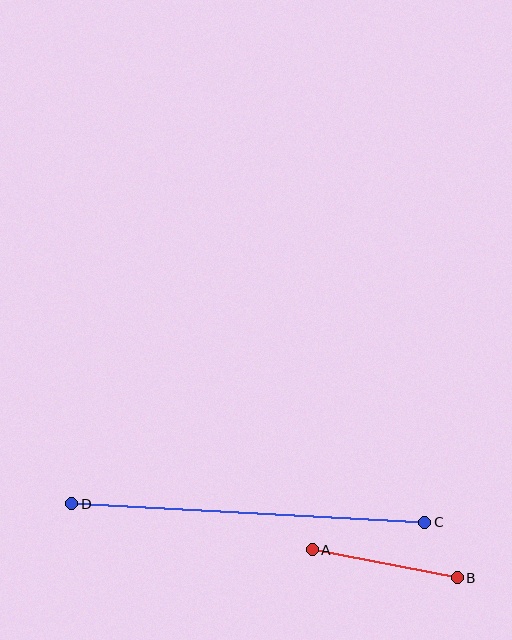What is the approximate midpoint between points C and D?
The midpoint is at approximately (248, 513) pixels.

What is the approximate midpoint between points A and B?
The midpoint is at approximately (385, 564) pixels.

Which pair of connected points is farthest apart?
Points C and D are farthest apart.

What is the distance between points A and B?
The distance is approximately 147 pixels.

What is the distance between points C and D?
The distance is approximately 354 pixels.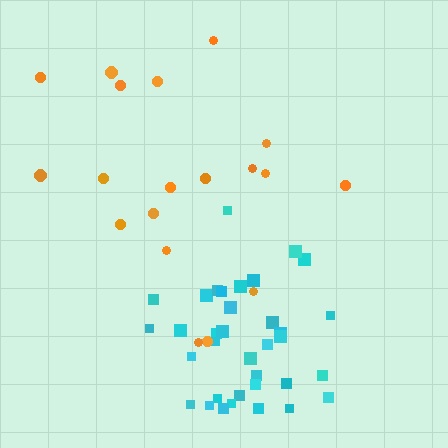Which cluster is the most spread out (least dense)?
Orange.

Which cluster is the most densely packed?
Cyan.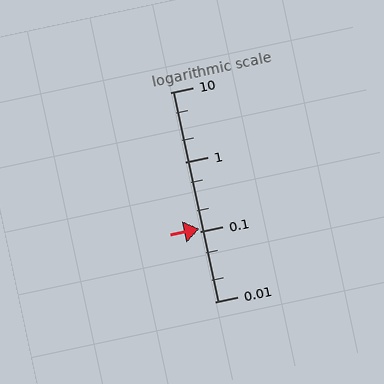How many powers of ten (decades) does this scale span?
The scale spans 3 decades, from 0.01 to 10.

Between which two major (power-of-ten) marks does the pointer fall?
The pointer is between 0.1 and 1.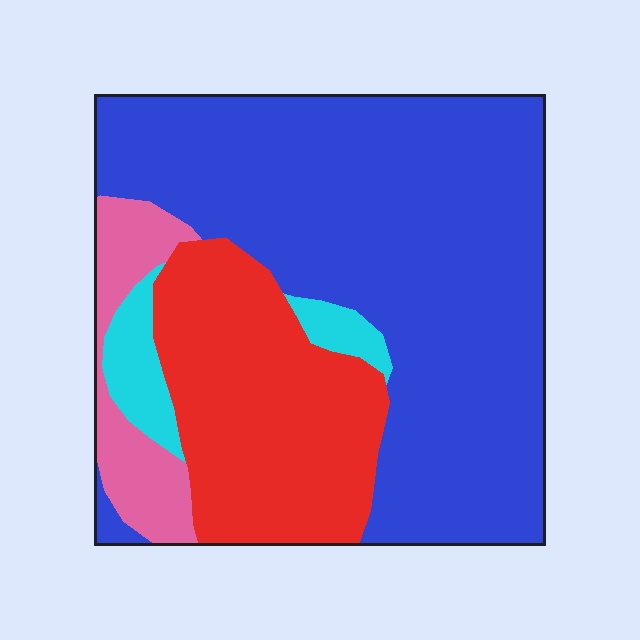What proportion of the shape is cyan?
Cyan covers roughly 5% of the shape.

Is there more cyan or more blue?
Blue.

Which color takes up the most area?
Blue, at roughly 60%.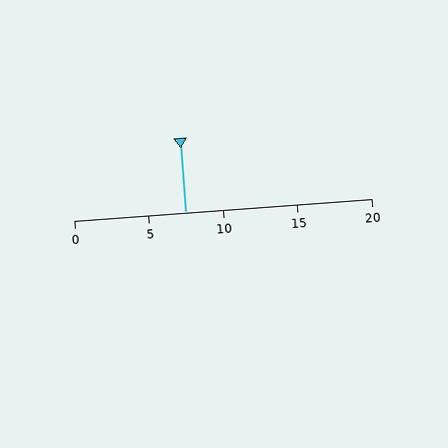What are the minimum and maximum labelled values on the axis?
The axis runs from 0 to 20.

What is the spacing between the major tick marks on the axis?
The major ticks are spaced 5 apart.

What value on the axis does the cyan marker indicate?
The marker indicates approximately 7.5.